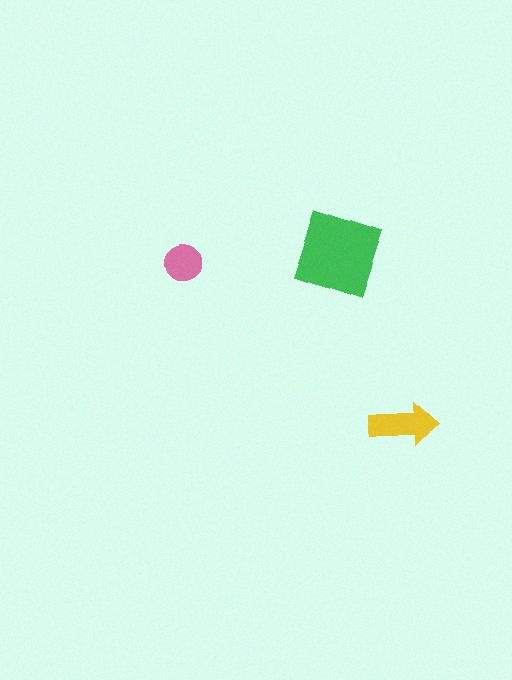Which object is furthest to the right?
The yellow arrow is rightmost.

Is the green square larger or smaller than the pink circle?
Larger.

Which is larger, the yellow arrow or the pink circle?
The yellow arrow.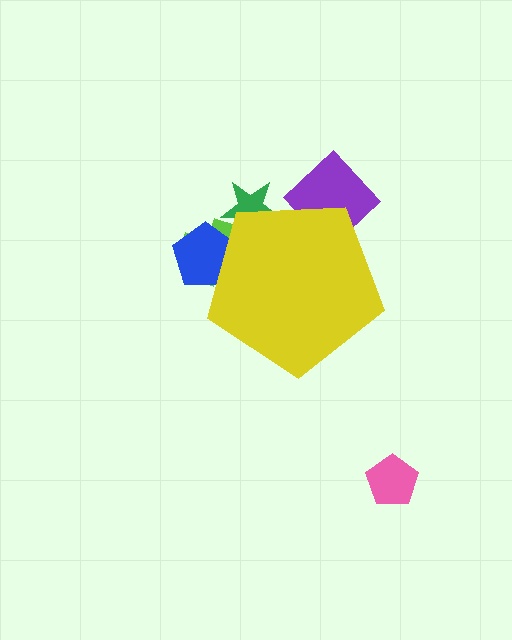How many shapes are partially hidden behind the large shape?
4 shapes are partially hidden.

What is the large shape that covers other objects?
A yellow pentagon.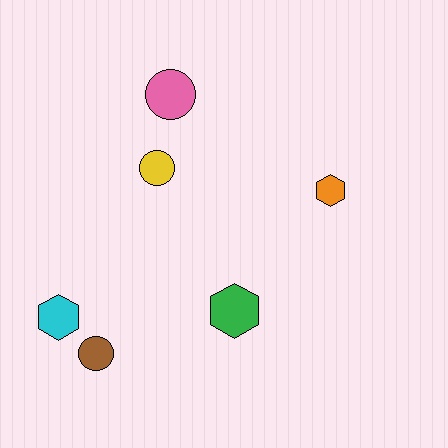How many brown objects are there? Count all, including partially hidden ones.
There is 1 brown object.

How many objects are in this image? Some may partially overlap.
There are 6 objects.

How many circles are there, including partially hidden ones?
There are 3 circles.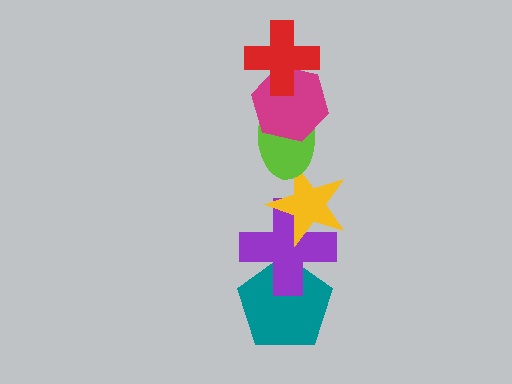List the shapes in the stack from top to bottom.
From top to bottom: the red cross, the magenta hexagon, the lime ellipse, the yellow star, the purple cross, the teal pentagon.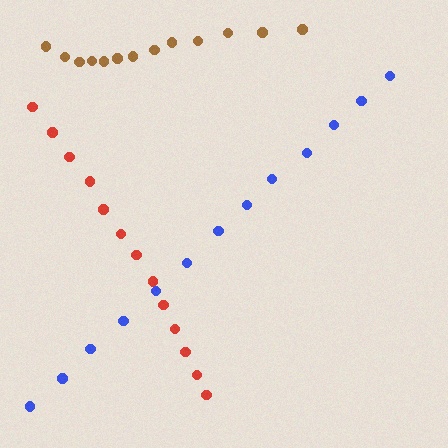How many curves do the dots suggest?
There are 3 distinct paths.